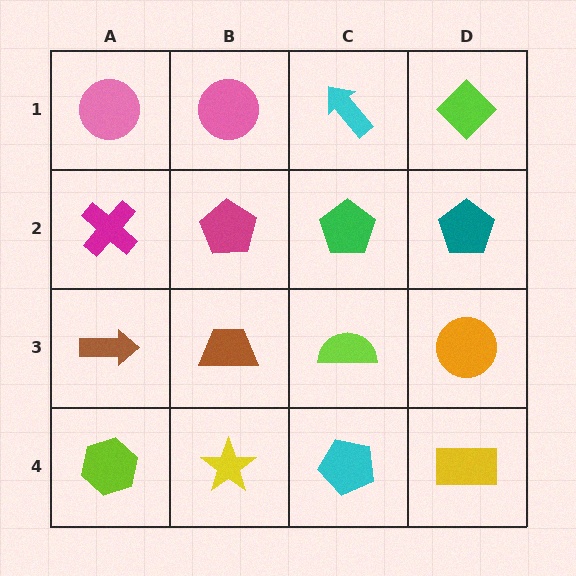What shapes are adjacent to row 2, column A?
A pink circle (row 1, column A), a brown arrow (row 3, column A), a magenta pentagon (row 2, column B).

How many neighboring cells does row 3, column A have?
3.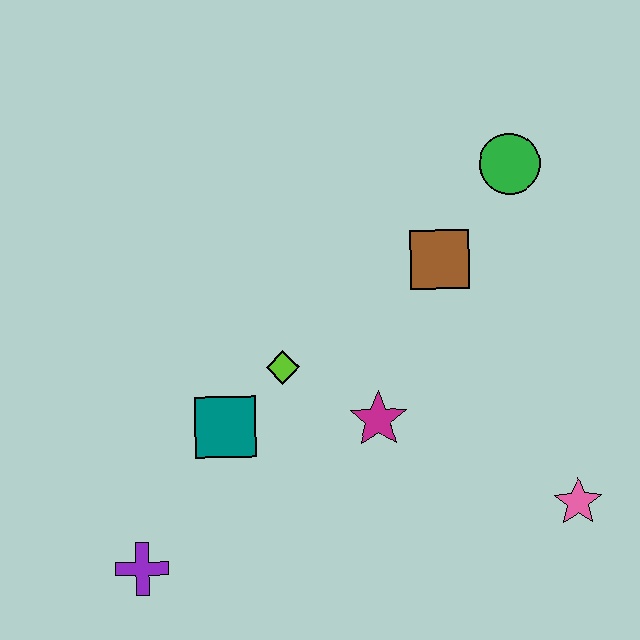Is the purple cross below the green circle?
Yes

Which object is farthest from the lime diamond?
The pink star is farthest from the lime diamond.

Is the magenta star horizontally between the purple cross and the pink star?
Yes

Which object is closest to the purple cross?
The teal square is closest to the purple cross.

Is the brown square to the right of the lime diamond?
Yes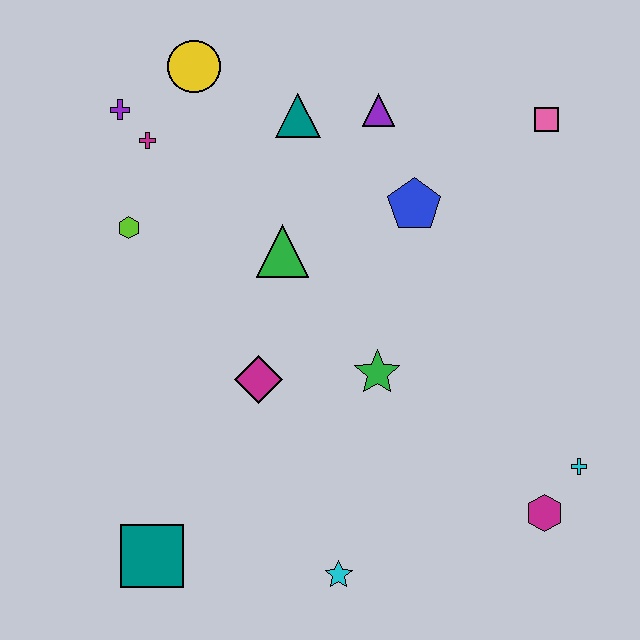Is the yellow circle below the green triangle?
No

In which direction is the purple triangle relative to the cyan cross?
The purple triangle is above the cyan cross.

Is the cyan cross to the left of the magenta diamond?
No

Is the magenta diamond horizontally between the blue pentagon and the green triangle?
No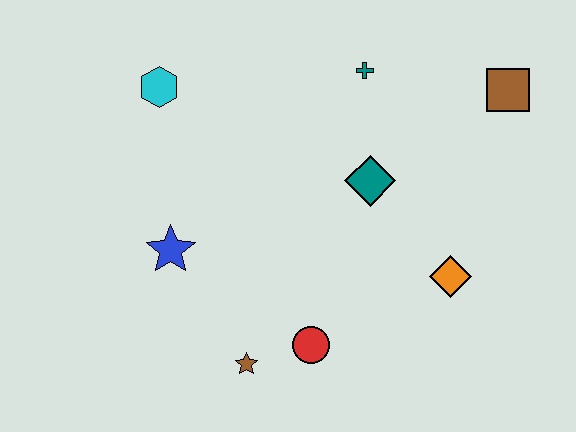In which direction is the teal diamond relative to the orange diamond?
The teal diamond is above the orange diamond.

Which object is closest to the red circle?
The brown star is closest to the red circle.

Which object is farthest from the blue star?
The brown square is farthest from the blue star.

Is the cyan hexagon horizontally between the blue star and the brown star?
No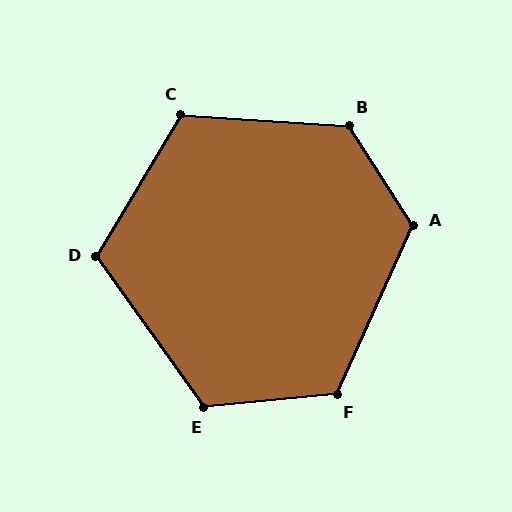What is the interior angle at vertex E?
Approximately 120 degrees (obtuse).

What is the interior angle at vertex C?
Approximately 117 degrees (obtuse).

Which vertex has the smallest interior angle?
D, at approximately 113 degrees.